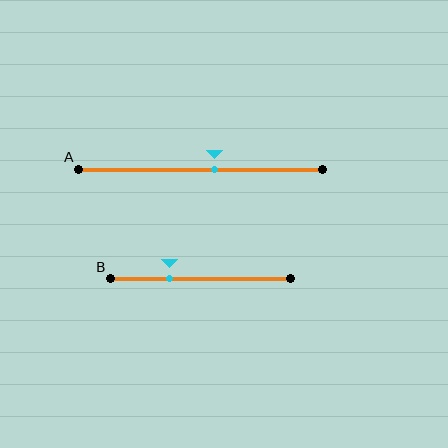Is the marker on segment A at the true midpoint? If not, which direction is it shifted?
No, the marker on segment A is shifted to the right by about 6% of the segment length.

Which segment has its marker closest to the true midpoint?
Segment A has its marker closest to the true midpoint.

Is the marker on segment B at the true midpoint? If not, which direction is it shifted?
No, the marker on segment B is shifted to the left by about 17% of the segment length.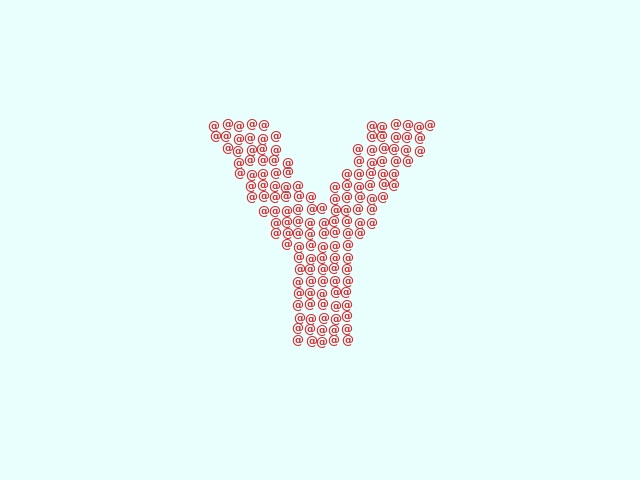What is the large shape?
The large shape is the letter Y.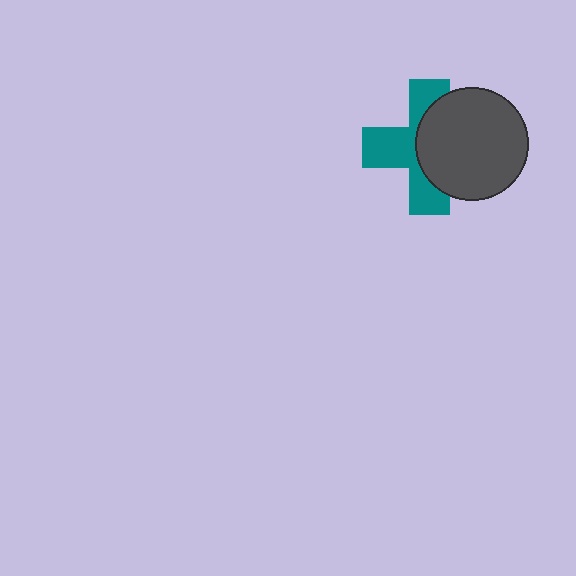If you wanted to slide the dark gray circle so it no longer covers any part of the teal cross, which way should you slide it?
Slide it right — that is the most direct way to separate the two shapes.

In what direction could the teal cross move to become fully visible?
The teal cross could move left. That would shift it out from behind the dark gray circle entirely.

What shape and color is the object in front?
The object in front is a dark gray circle.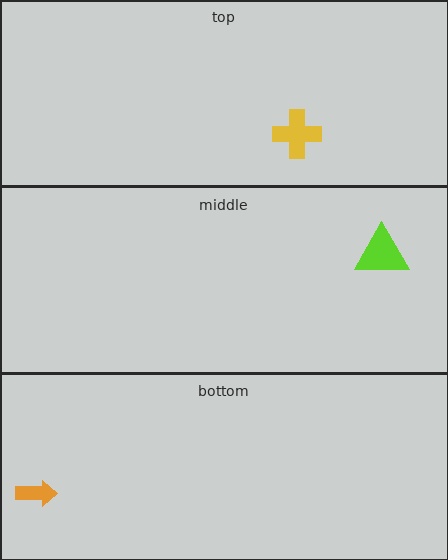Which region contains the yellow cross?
The top region.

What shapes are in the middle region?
The lime triangle.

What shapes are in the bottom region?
The orange arrow.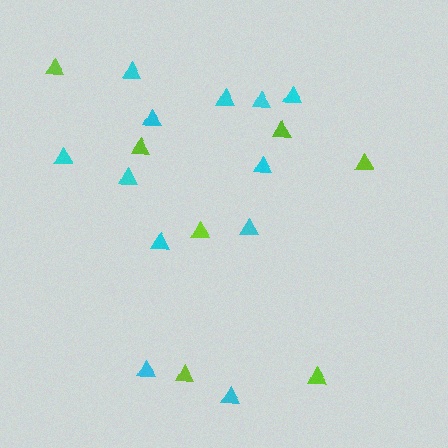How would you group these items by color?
There are 2 groups: one group of lime triangles (7) and one group of cyan triangles (12).